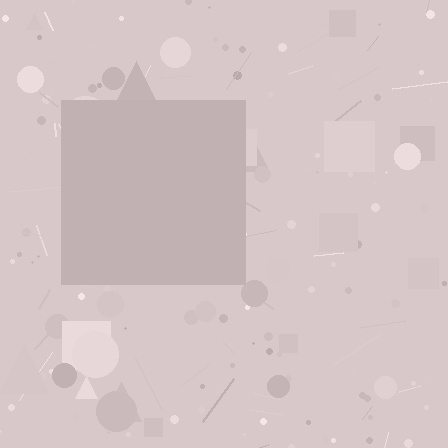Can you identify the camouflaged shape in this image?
The camouflaged shape is a square.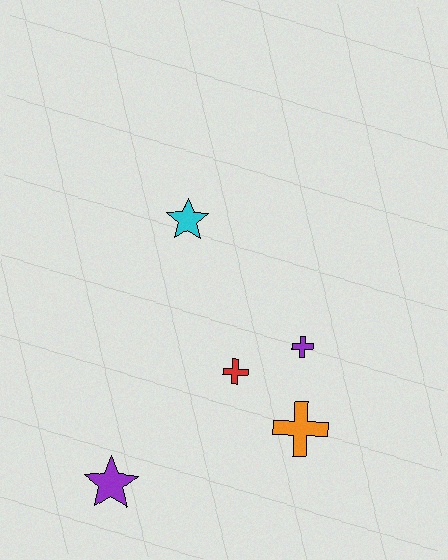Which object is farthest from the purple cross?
The purple star is farthest from the purple cross.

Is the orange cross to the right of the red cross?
Yes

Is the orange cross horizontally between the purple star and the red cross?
No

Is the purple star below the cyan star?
Yes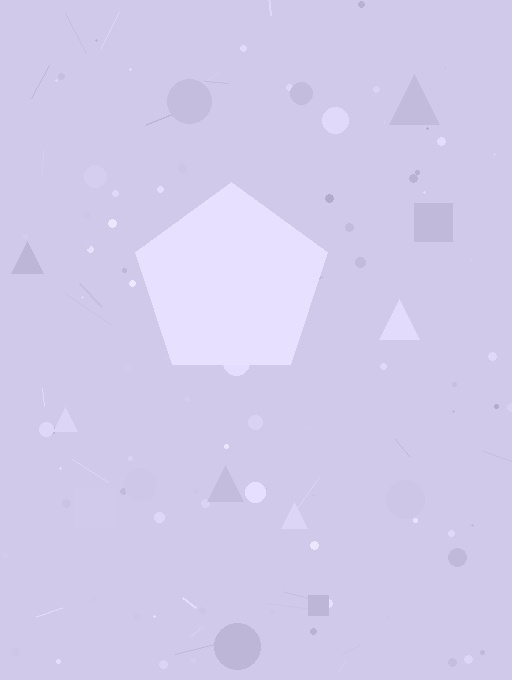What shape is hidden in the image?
A pentagon is hidden in the image.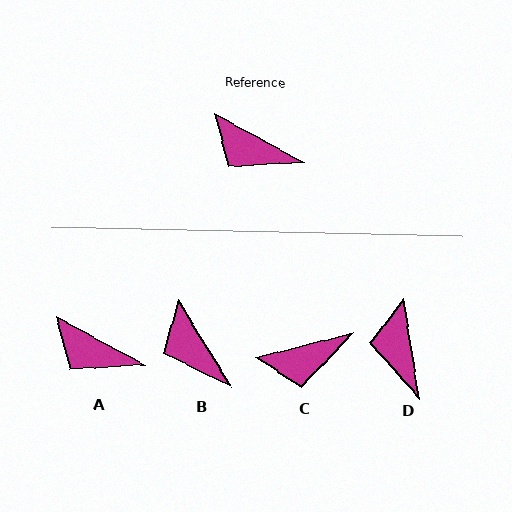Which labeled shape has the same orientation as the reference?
A.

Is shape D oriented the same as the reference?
No, it is off by about 52 degrees.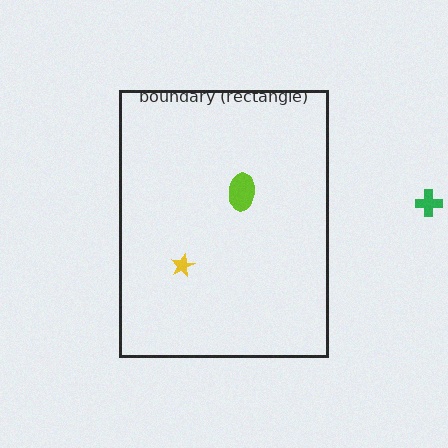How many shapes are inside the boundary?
2 inside, 1 outside.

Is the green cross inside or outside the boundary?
Outside.